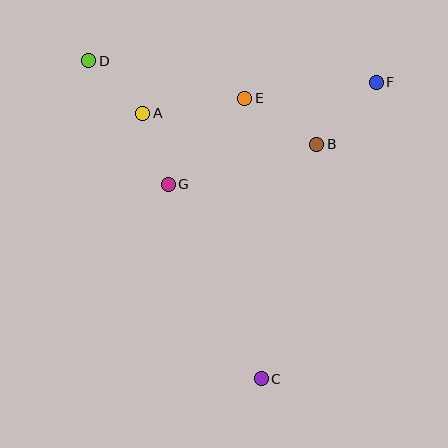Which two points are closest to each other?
Points A and D are closest to each other.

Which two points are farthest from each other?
Points C and D are farthest from each other.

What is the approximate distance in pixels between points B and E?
The distance between B and E is approximately 85 pixels.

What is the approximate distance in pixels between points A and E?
The distance between A and E is approximately 103 pixels.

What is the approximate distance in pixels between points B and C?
The distance between B and C is approximately 241 pixels.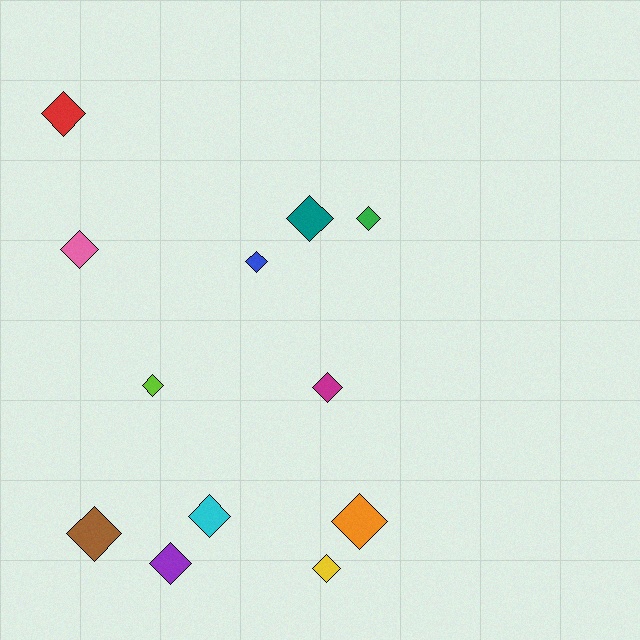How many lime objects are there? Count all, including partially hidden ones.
There is 1 lime object.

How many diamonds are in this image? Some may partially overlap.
There are 12 diamonds.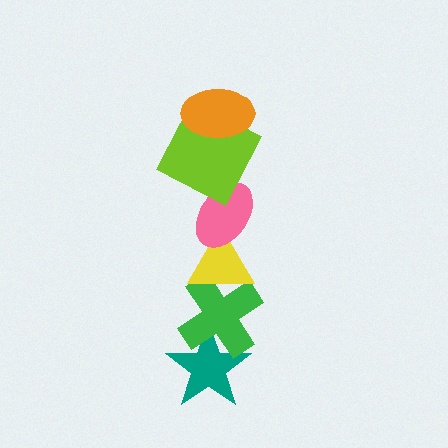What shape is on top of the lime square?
The orange ellipse is on top of the lime square.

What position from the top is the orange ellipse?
The orange ellipse is 1st from the top.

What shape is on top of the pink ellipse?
The lime square is on top of the pink ellipse.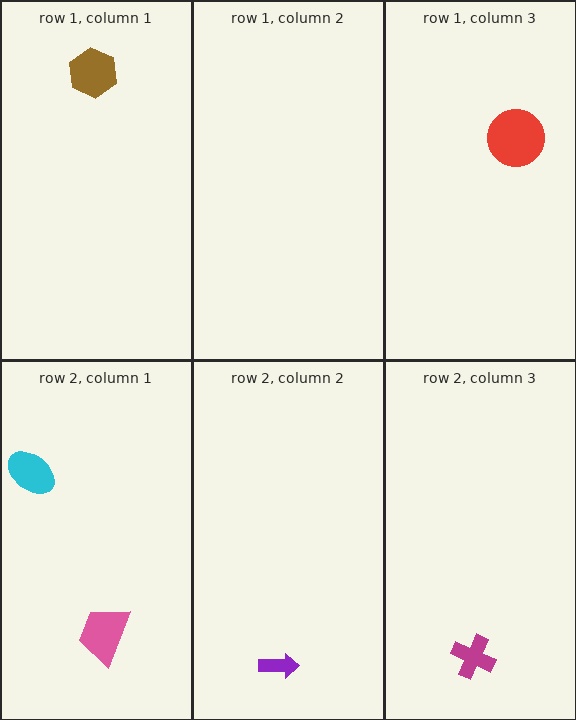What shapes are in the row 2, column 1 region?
The pink trapezoid, the cyan ellipse.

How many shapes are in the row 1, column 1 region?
1.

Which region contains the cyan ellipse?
The row 2, column 1 region.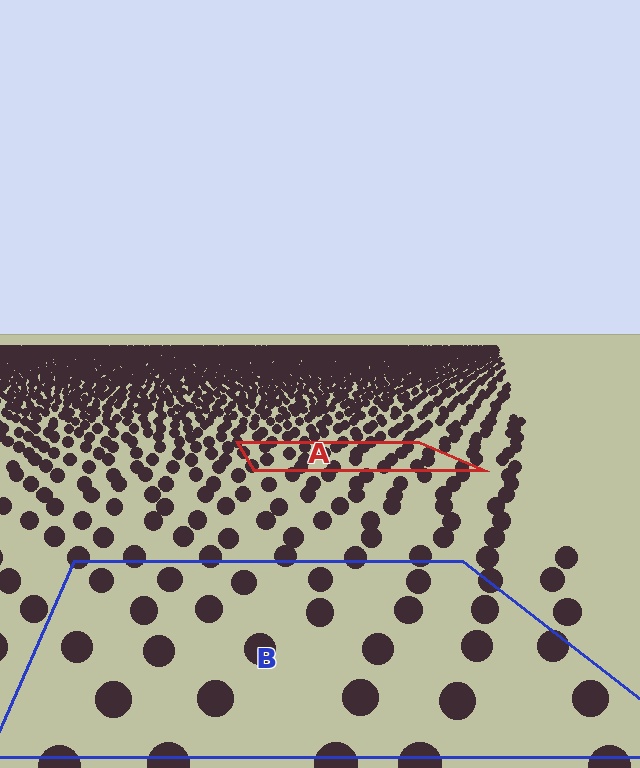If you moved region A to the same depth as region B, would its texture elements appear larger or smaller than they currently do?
They would appear larger. At a closer depth, the same texture elements are projected at a bigger on-screen size.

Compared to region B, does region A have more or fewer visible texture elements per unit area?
Region A has more texture elements per unit area — they are packed more densely because it is farther away.